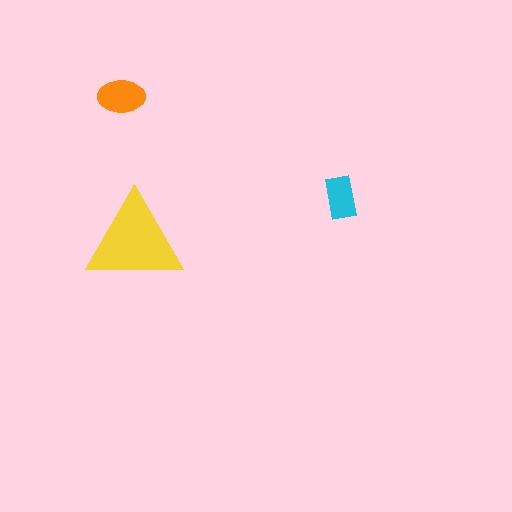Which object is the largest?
The yellow triangle.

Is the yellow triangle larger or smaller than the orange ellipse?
Larger.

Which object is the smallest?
The cyan rectangle.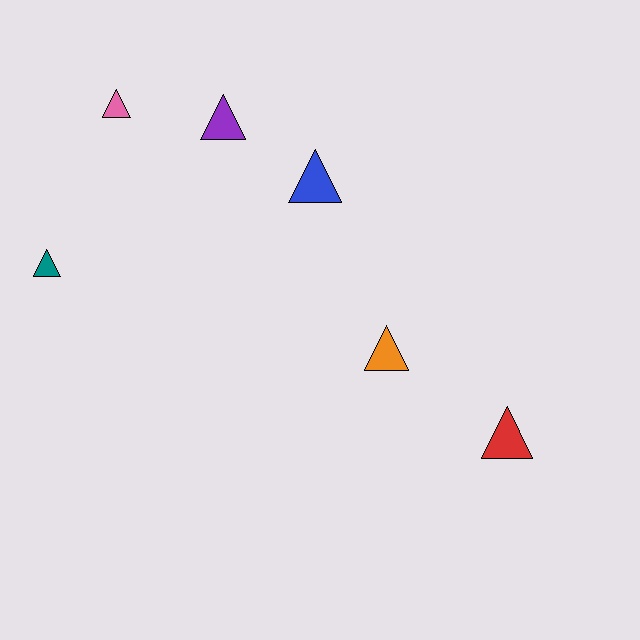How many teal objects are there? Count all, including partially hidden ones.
There is 1 teal object.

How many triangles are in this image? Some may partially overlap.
There are 6 triangles.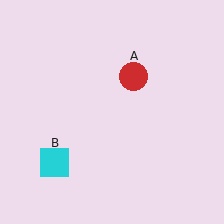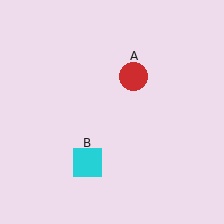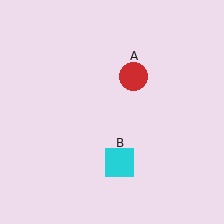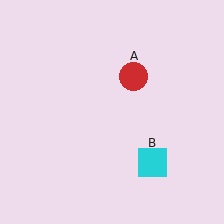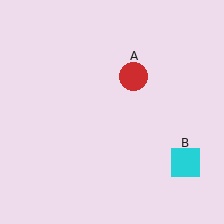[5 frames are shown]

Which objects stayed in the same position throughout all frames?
Red circle (object A) remained stationary.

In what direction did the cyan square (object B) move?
The cyan square (object B) moved right.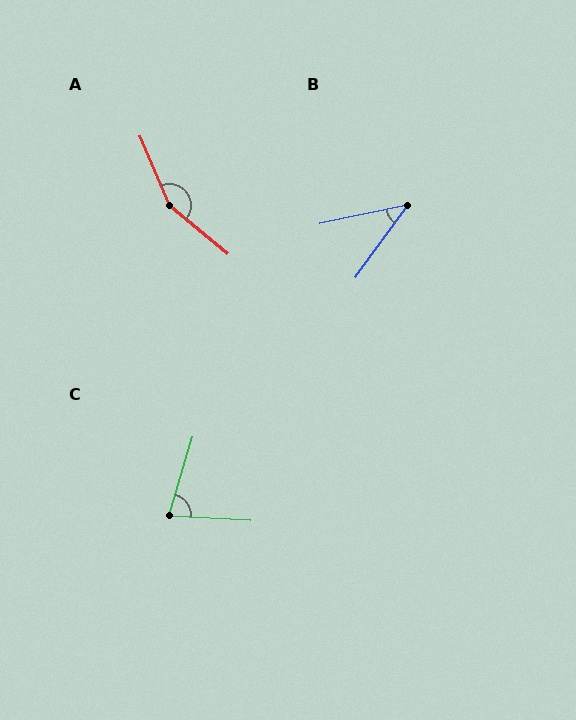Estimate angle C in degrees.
Approximately 76 degrees.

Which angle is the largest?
A, at approximately 153 degrees.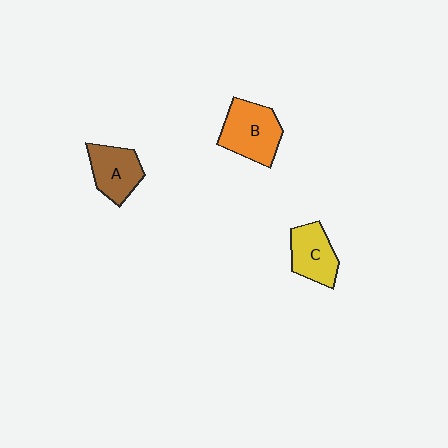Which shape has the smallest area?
Shape C (yellow).